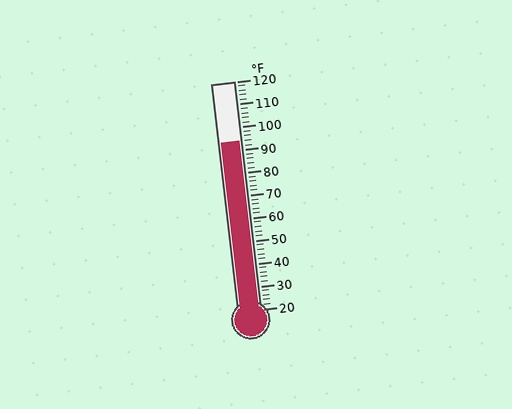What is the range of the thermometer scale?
The thermometer scale ranges from 20°F to 120°F.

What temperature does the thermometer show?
The thermometer shows approximately 94°F.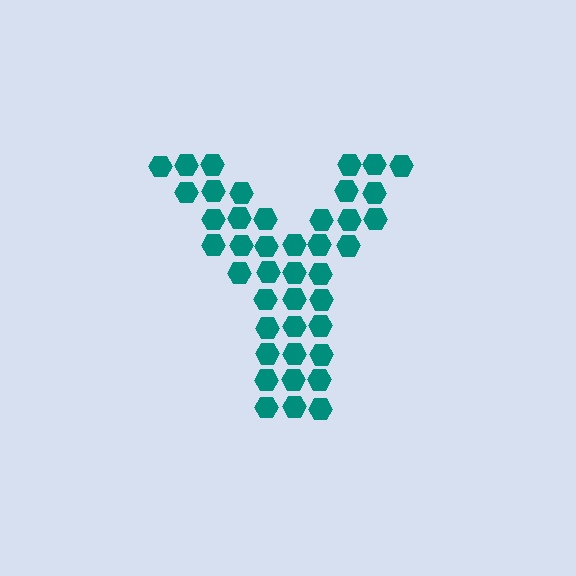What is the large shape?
The large shape is the letter Y.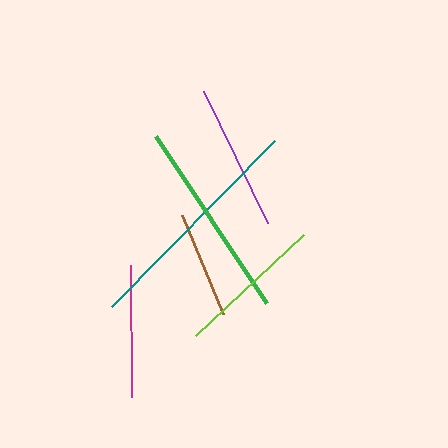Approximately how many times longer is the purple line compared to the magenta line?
The purple line is approximately 1.1 times the length of the magenta line.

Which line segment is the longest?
The teal line is the longest at approximately 233 pixels.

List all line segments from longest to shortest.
From longest to shortest: teal, green, lime, purple, magenta, brown.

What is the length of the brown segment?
The brown segment is approximately 106 pixels long.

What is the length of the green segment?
The green segment is approximately 201 pixels long.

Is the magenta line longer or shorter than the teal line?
The teal line is longer than the magenta line.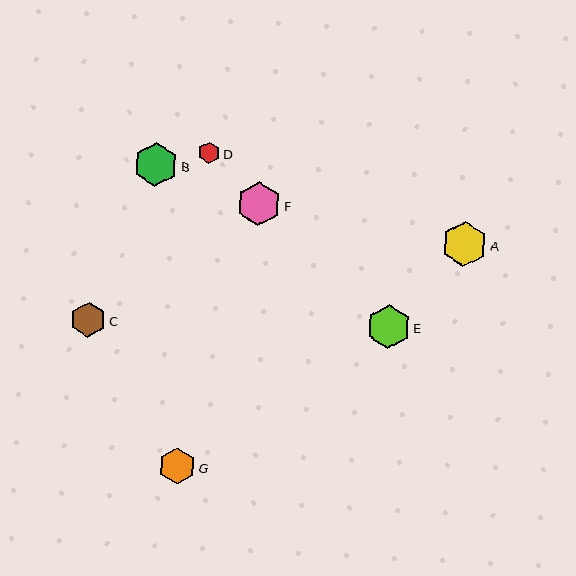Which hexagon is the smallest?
Hexagon D is the smallest with a size of approximately 22 pixels.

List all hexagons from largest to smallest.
From largest to smallest: A, F, E, B, G, C, D.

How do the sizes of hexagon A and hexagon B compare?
Hexagon A and hexagon B are approximately the same size.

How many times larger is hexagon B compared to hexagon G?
Hexagon B is approximately 1.2 times the size of hexagon G.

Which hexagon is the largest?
Hexagon A is the largest with a size of approximately 45 pixels.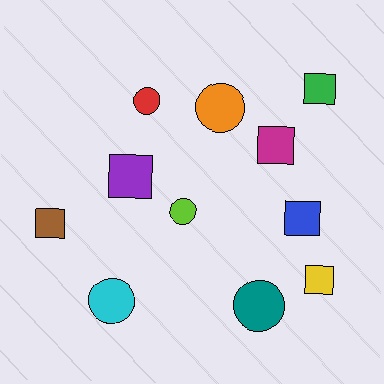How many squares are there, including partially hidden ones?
There are 6 squares.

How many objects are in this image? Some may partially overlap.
There are 11 objects.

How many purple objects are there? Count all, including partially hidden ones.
There is 1 purple object.